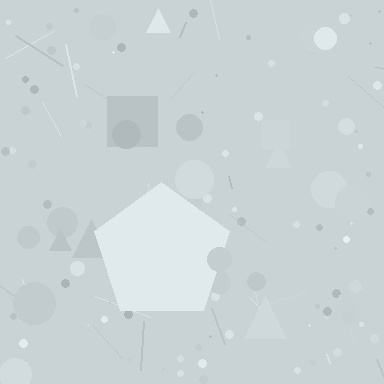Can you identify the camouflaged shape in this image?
The camouflaged shape is a pentagon.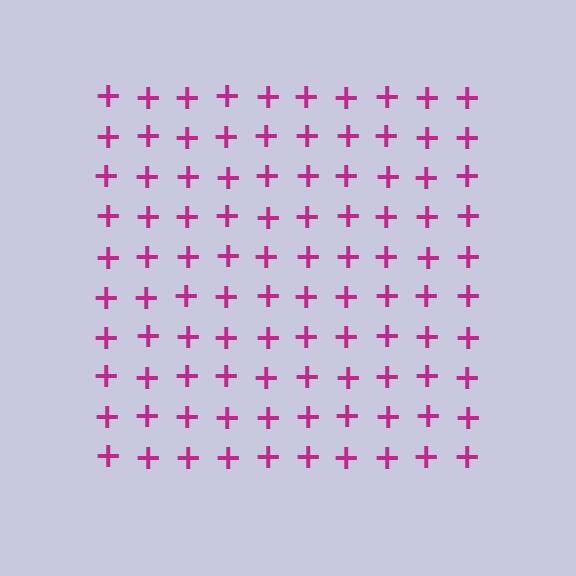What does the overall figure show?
The overall figure shows a square.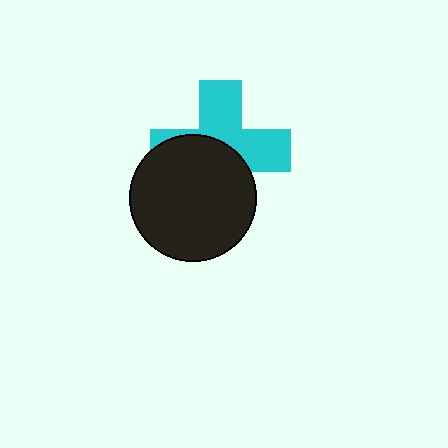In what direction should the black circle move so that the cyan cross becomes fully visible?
The black circle should move down. That is the shortest direction to clear the overlap and leave the cyan cross fully visible.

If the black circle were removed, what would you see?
You would see the complete cyan cross.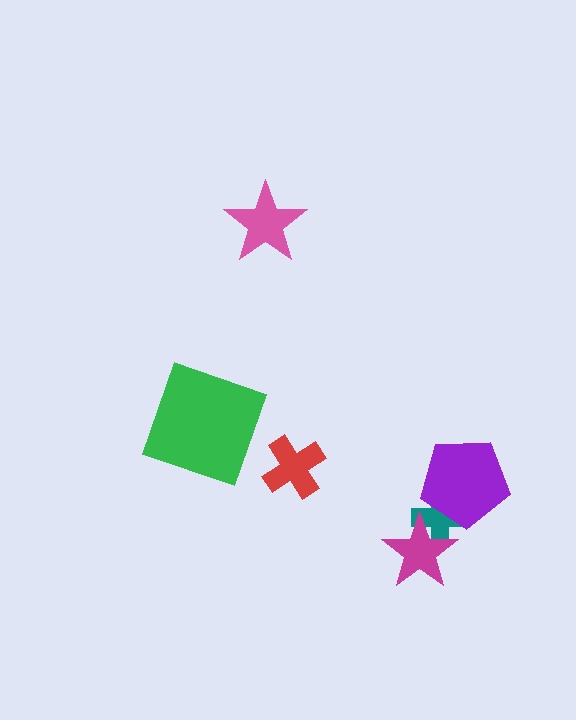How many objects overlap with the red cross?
0 objects overlap with the red cross.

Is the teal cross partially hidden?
Yes, it is partially covered by another shape.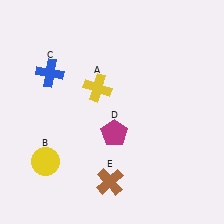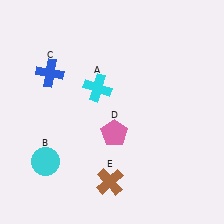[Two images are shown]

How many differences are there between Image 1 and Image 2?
There are 3 differences between the two images.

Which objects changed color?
A changed from yellow to cyan. B changed from yellow to cyan. D changed from magenta to pink.